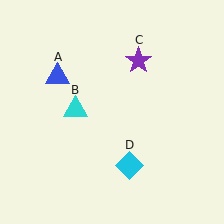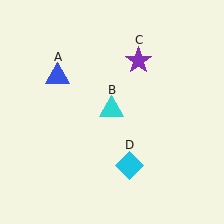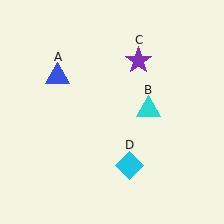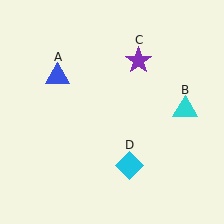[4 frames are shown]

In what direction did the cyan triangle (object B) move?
The cyan triangle (object B) moved right.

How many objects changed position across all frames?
1 object changed position: cyan triangle (object B).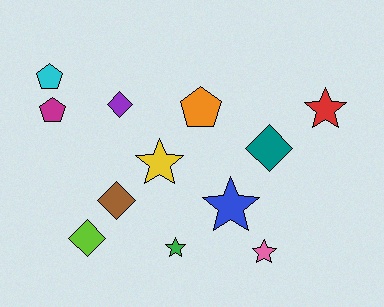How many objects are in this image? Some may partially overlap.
There are 12 objects.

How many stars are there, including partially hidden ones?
There are 5 stars.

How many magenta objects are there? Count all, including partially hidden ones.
There is 1 magenta object.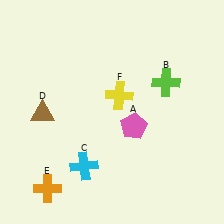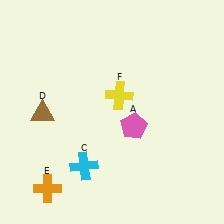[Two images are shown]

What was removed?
The lime cross (B) was removed in Image 2.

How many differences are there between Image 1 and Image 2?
There is 1 difference between the two images.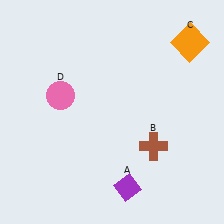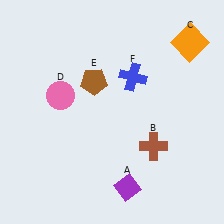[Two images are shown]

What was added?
A brown pentagon (E), a blue cross (F) were added in Image 2.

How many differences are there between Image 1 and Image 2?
There are 2 differences between the two images.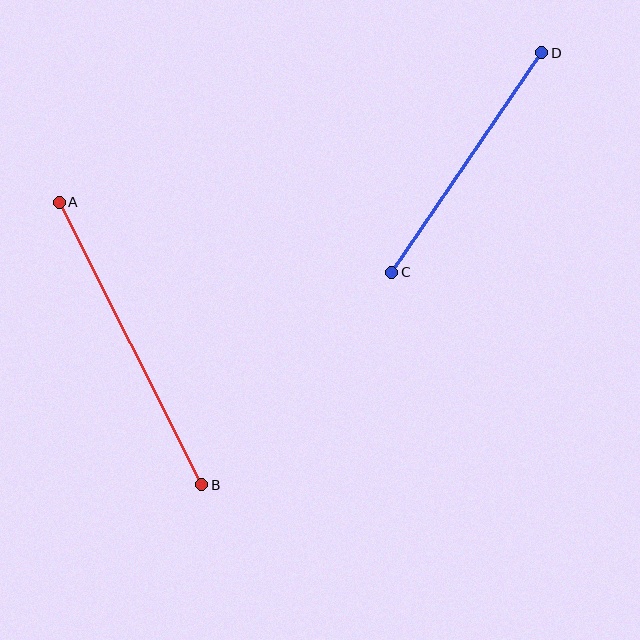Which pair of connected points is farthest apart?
Points A and B are farthest apart.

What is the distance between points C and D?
The distance is approximately 266 pixels.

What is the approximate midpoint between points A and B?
The midpoint is at approximately (130, 344) pixels.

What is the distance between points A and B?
The distance is approximately 316 pixels.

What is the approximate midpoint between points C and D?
The midpoint is at approximately (467, 162) pixels.